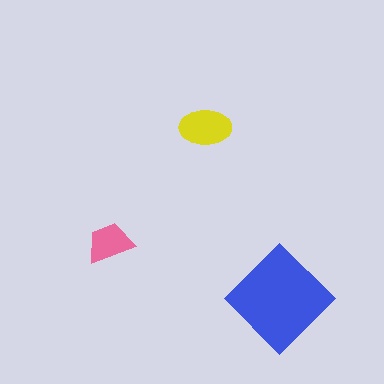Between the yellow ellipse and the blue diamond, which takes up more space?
The blue diamond.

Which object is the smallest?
The pink trapezoid.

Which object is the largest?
The blue diamond.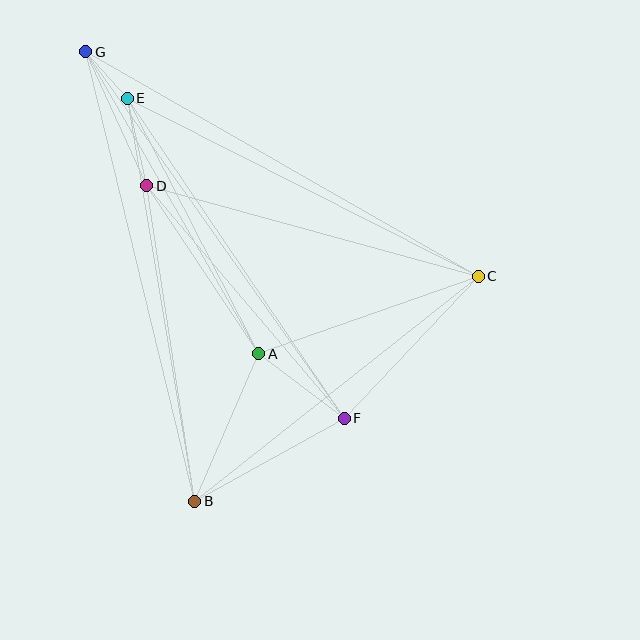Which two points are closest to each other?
Points E and G are closest to each other.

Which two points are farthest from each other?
Points B and G are farthest from each other.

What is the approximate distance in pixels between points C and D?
The distance between C and D is approximately 344 pixels.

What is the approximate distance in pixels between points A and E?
The distance between A and E is approximately 287 pixels.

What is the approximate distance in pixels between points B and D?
The distance between B and D is approximately 319 pixels.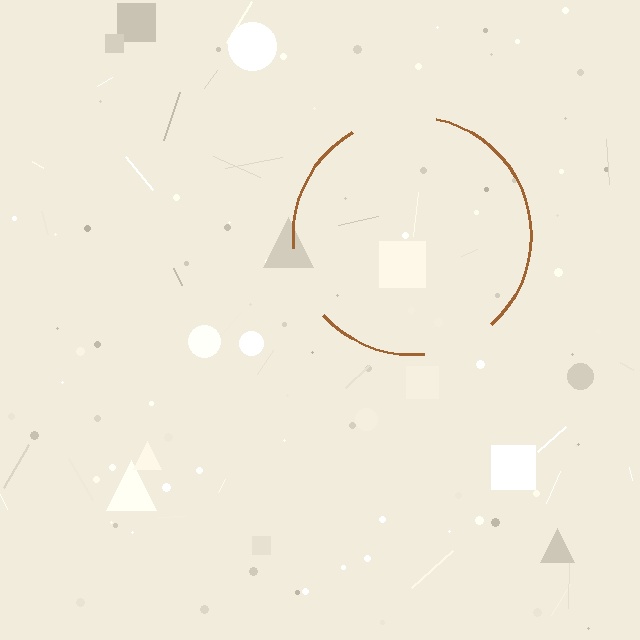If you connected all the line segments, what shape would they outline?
They would outline a circle.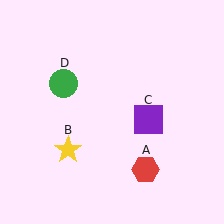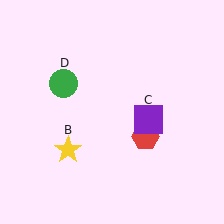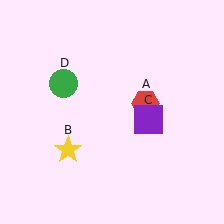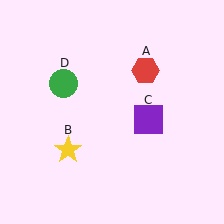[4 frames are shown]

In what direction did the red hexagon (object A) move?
The red hexagon (object A) moved up.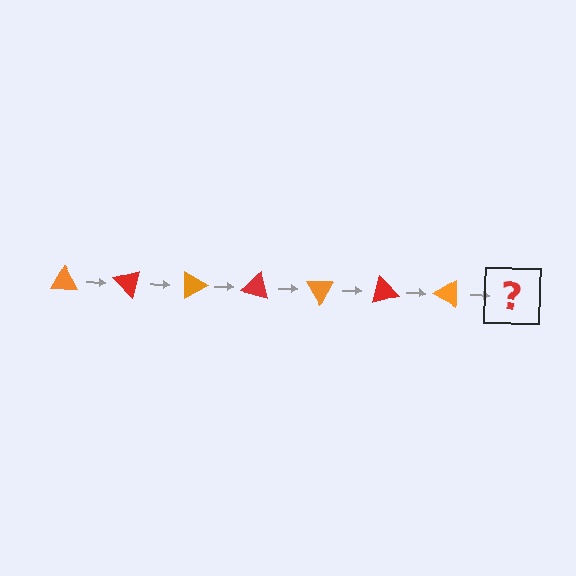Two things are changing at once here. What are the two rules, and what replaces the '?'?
The two rules are that it rotates 45 degrees each step and the color cycles through orange and red. The '?' should be a red triangle, rotated 315 degrees from the start.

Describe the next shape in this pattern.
It should be a red triangle, rotated 315 degrees from the start.